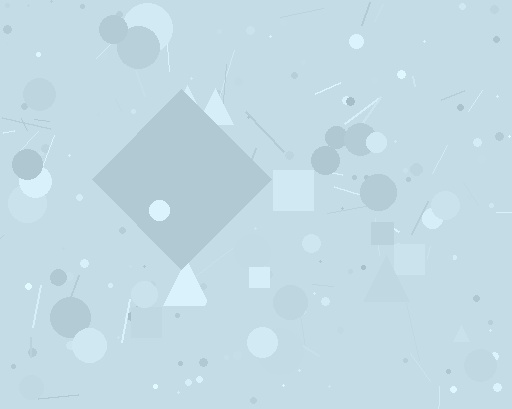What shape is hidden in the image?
A diamond is hidden in the image.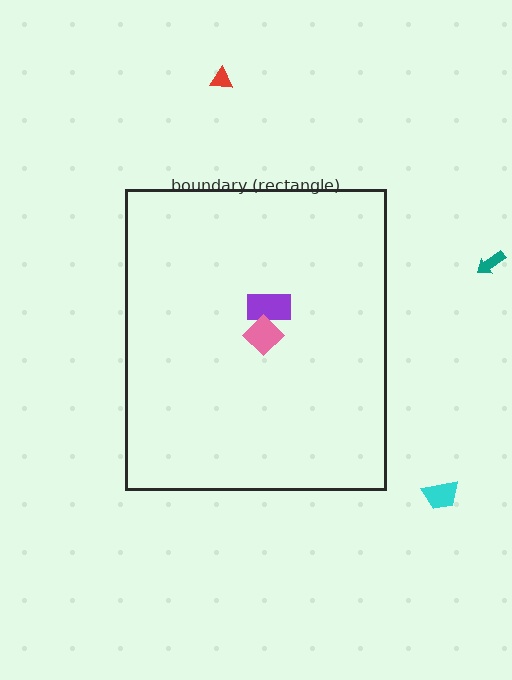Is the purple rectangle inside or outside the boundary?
Inside.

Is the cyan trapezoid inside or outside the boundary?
Outside.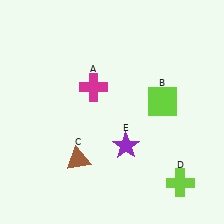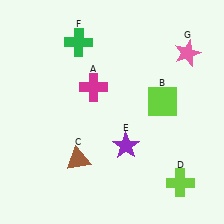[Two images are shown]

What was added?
A green cross (F), a pink star (G) were added in Image 2.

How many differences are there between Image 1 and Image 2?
There are 2 differences between the two images.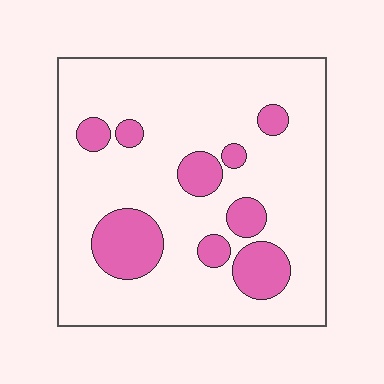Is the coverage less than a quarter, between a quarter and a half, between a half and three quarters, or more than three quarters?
Less than a quarter.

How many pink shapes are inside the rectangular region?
9.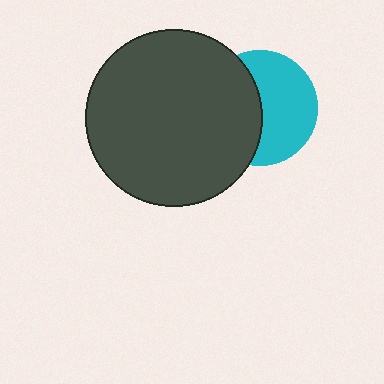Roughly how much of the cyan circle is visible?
About half of it is visible (roughly 54%).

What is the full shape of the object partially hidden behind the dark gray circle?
The partially hidden object is a cyan circle.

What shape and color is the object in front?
The object in front is a dark gray circle.